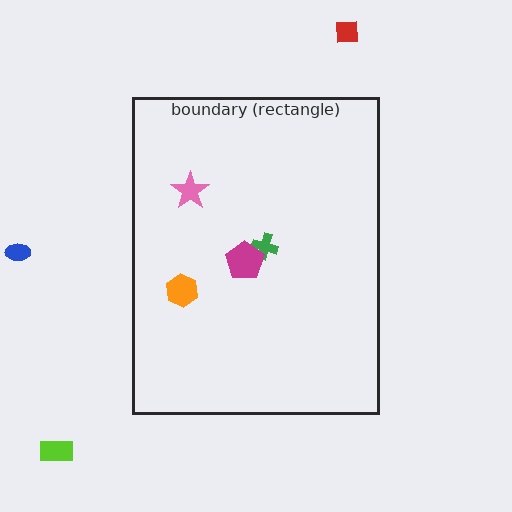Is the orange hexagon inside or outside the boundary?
Inside.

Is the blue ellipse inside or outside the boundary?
Outside.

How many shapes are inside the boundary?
4 inside, 3 outside.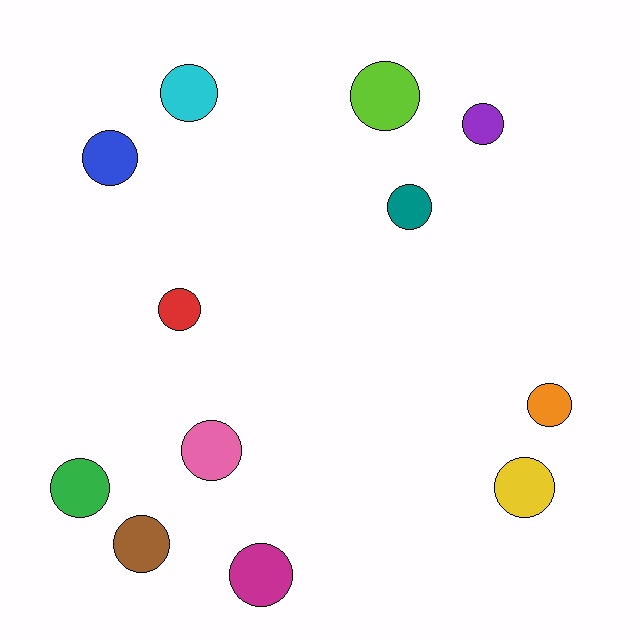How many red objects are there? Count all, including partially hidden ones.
There is 1 red object.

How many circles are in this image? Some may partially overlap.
There are 12 circles.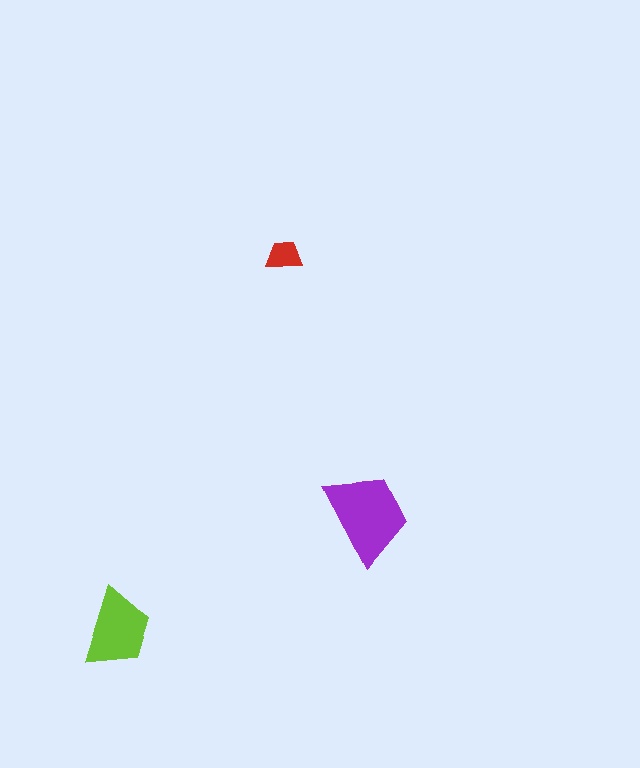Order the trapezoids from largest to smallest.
the purple one, the lime one, the red one.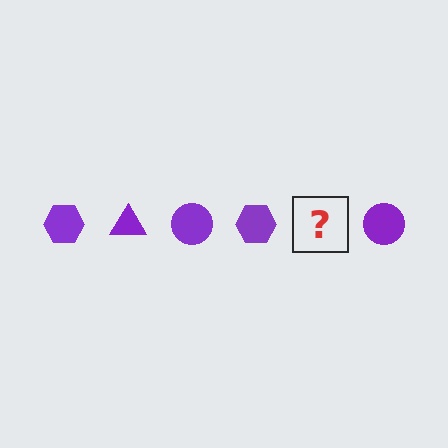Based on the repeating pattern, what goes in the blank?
The blank should be a purple triangle.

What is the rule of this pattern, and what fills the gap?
The rule is that the pattern cycles through hexagon, triangle, circle shapes in purple. The gap should be filled with a purple triangle.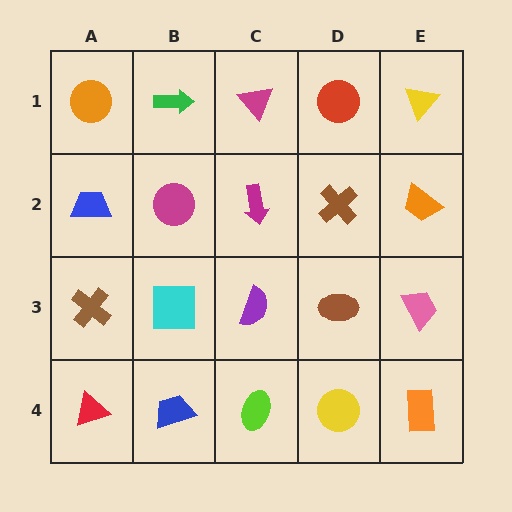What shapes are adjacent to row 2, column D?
A red circle (row 1, column D), a brown ellipse (row 3, column D), a magenta arrow (row 2, column C), an orange trapezoid (row 2, column E).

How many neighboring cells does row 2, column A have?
3.